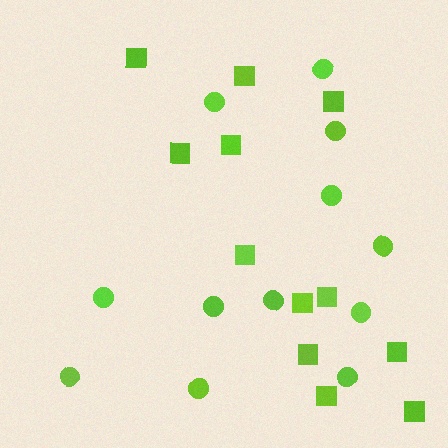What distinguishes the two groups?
There are 2 groups: one group of circles (12) and one group of squares (12).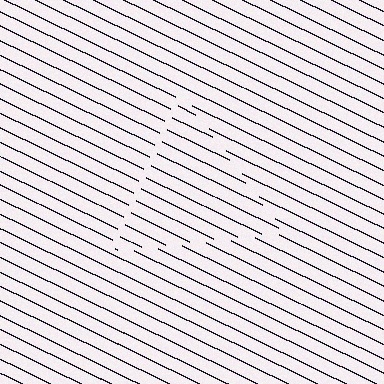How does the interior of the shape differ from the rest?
The interior of the shape contains the same grating, shifted by half a period — the contour is defined by the phase discontinuity where line-ends from the inner and outer gratings abut.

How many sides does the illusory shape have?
3 sides — the line-ends trace a triangle.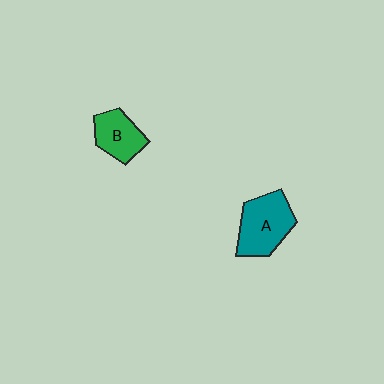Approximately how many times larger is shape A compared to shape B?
Approximately 1.4 times.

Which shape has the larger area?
Shape A (teal).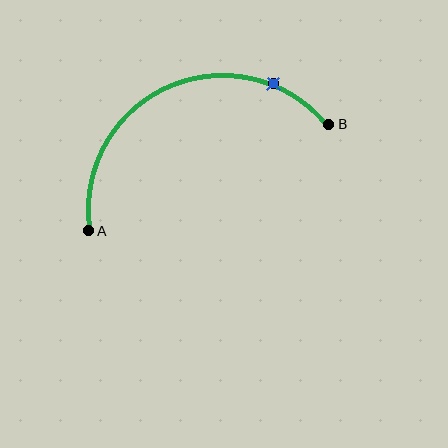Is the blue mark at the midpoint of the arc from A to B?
No. The blue mark lies on the arc but is closer to endpoint B. The arc midpoint would be at the point on the curve equidistant along the arc from both A and B.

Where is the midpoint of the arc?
The arc midpoint is the point on the curve farthest from the straight line joining A and B. It sits above that line.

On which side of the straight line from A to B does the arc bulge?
The arc bulges above the straight line connecting A and B.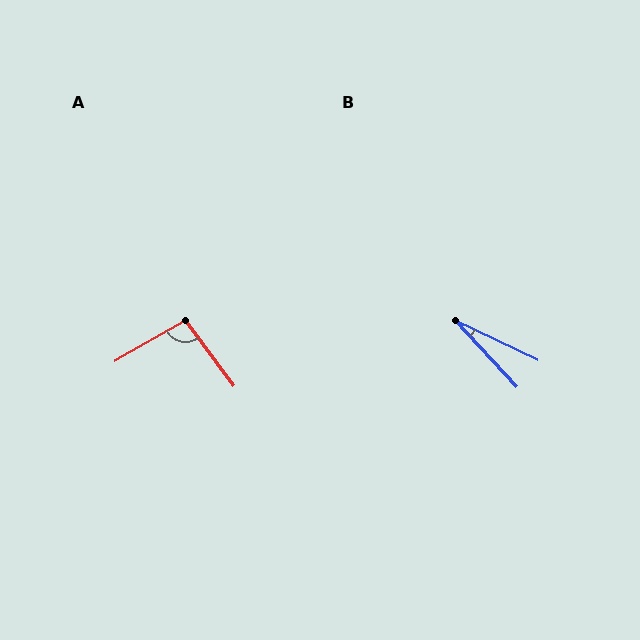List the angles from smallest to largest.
B (22°), A (97°).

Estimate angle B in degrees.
Approximately 22 degrees.